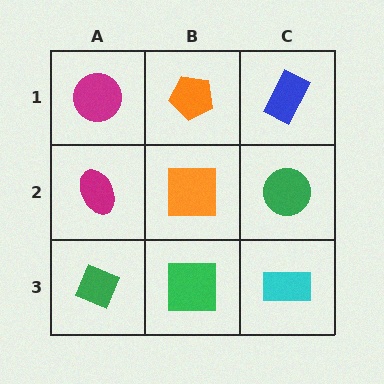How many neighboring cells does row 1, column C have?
2.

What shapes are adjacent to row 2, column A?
A magenta circle (row 1, column A), a green diamond (row 3, column A), an orange square (row 2, column B).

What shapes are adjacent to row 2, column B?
An orange pentagon (row 1, column B), a green square (row 3, column B), a magenta ellipse (row 2, column A), a green circle (row 2, column C).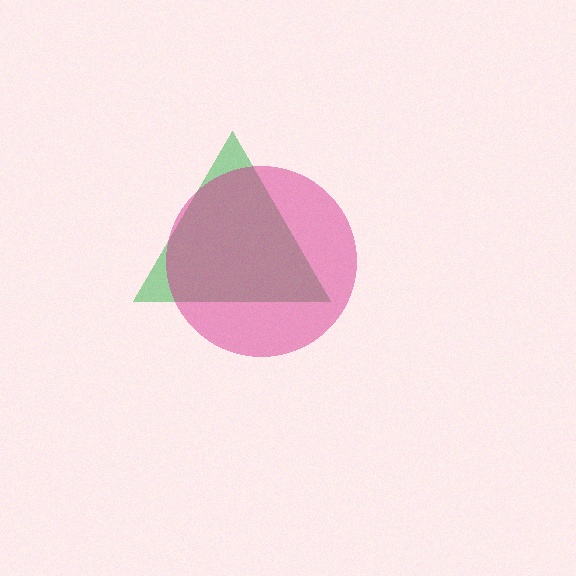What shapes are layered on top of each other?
The layered shapes are: a green triangle, a magenta circle.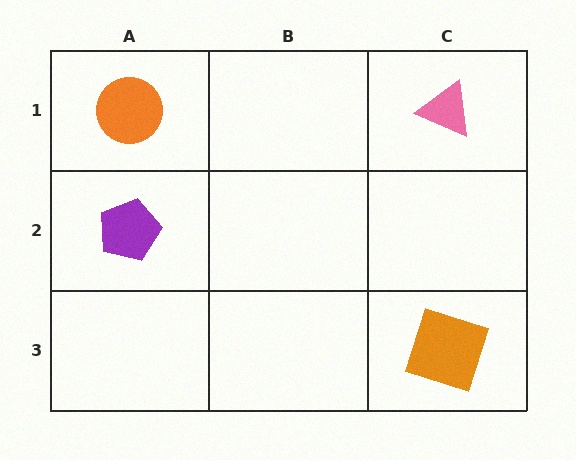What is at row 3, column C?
An orange square.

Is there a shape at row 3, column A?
No, that cell is empty.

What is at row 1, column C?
A pink triangle.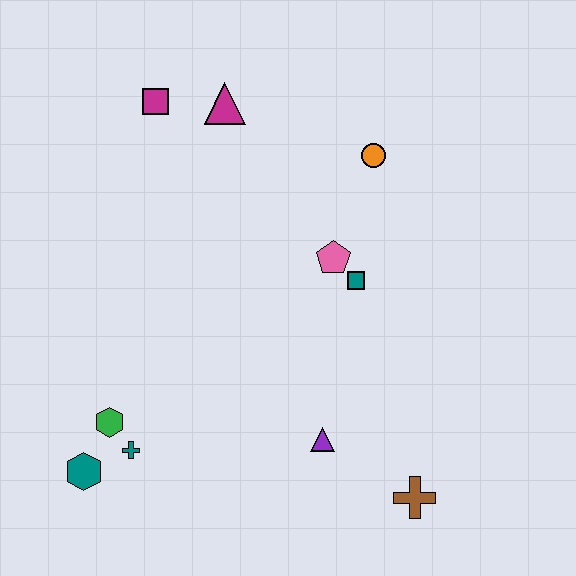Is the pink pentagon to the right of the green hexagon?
Yes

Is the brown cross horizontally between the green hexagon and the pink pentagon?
No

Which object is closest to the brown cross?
The purple triangle is closest to the brown cross.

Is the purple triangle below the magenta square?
Yes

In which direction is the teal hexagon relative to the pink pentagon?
The teal hexagon is to the left of the pink pentagon.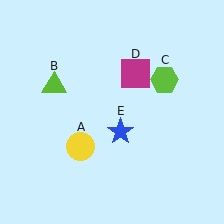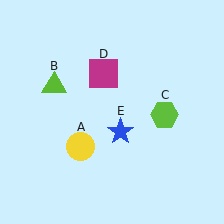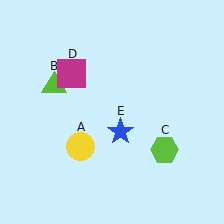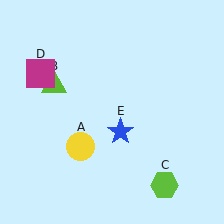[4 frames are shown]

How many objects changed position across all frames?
2 objects changed position: lime hexagon (object C), magenta square (object D).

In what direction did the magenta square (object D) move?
The magenta square (object D) moved left.